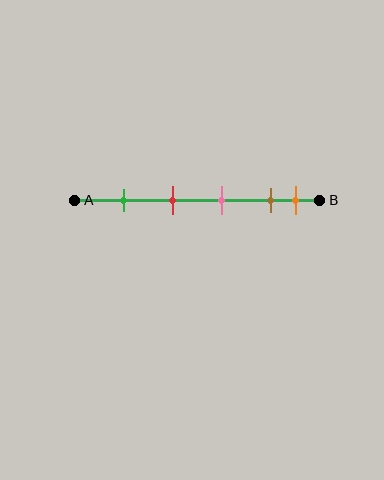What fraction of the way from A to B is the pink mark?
The pink mark is approximately 60% (0.6) of the way from A to B.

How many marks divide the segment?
There are 5 marks dividing the segment.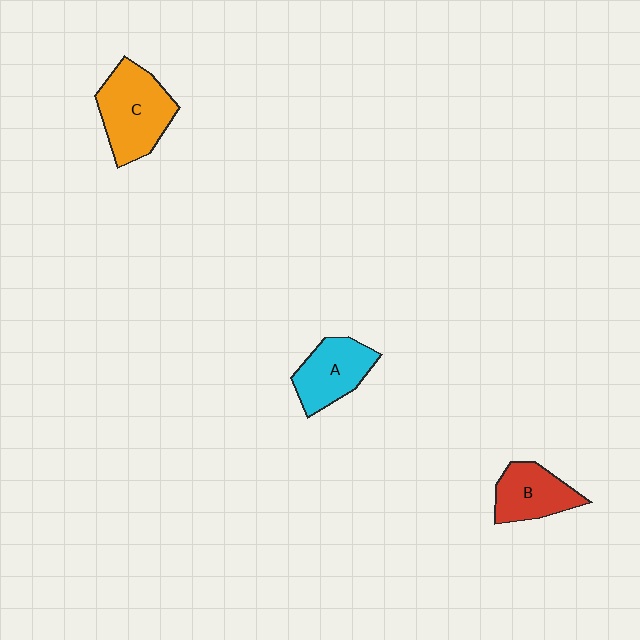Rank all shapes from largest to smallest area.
From largest to smallest: C (orange), A (cyan), B (red).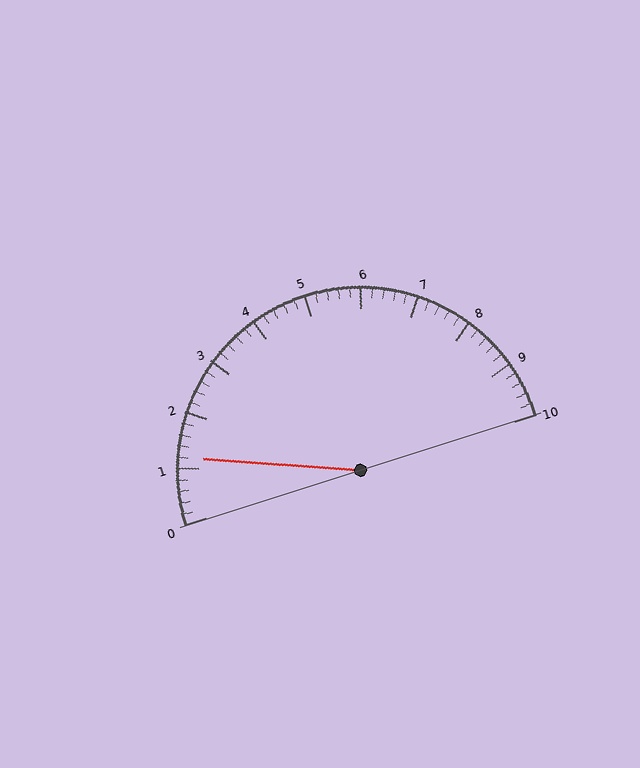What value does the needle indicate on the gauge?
The needle indicates approximately 1.2.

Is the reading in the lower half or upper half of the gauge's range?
The reading is in the lower half of the range (0 to 10).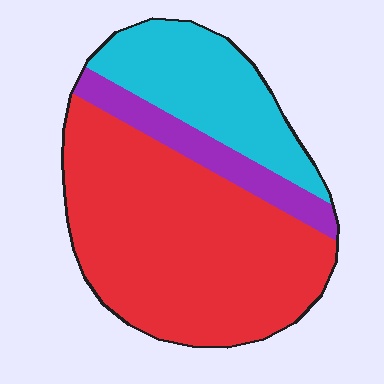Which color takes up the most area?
Red, at roughly 60%.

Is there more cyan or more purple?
Cyan.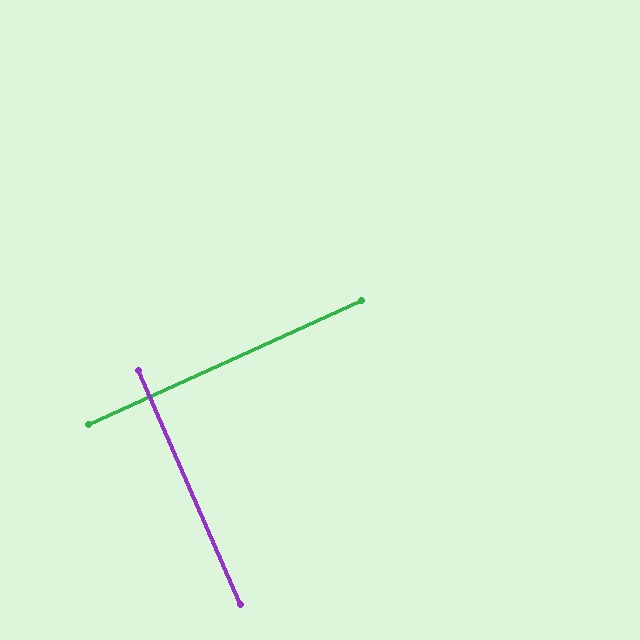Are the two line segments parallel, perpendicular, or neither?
Perpendicular — they meet at approximately 89°.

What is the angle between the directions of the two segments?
Approximately 89 degrees.